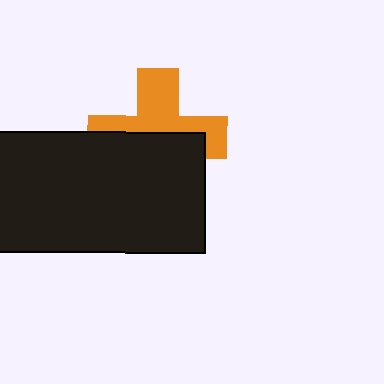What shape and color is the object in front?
The object in front is a black rectangle.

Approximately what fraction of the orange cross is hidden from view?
Roughly 52% of the orange cross is hidden behind the black rectangle.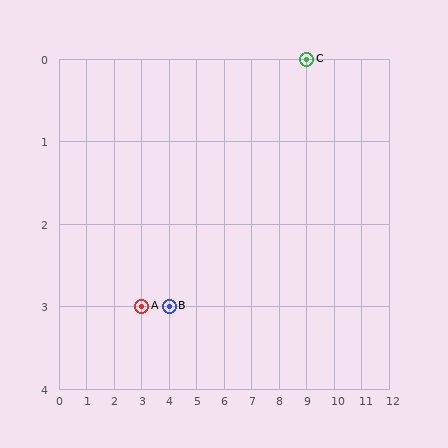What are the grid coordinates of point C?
Point C is at grid coordinates (9, 0).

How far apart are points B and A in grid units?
Points B and A are 1 column apart.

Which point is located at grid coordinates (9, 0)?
Point C is at (9, 0).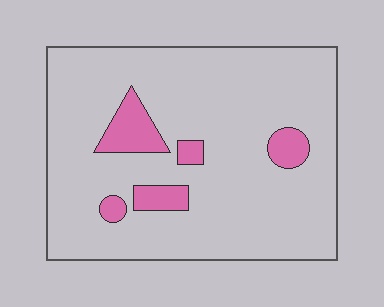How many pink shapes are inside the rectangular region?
5.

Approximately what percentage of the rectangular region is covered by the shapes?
Approximately 10%.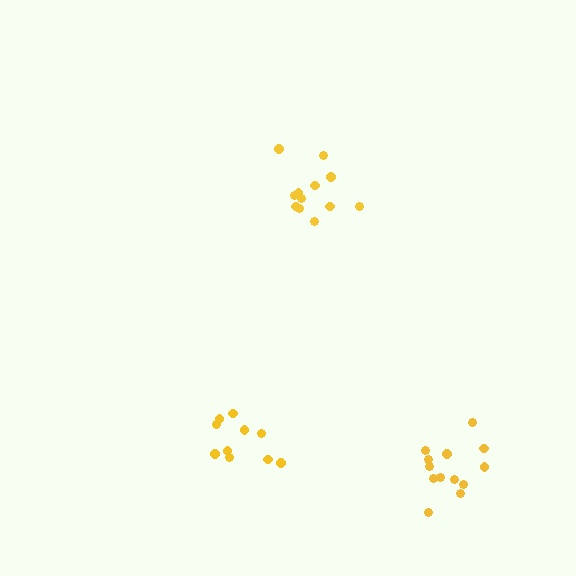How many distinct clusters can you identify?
There are 3 distinct clusters.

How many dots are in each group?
Group 1: 10 dots, Group 2: 12 dots, Group 3: 13 dots (35 total).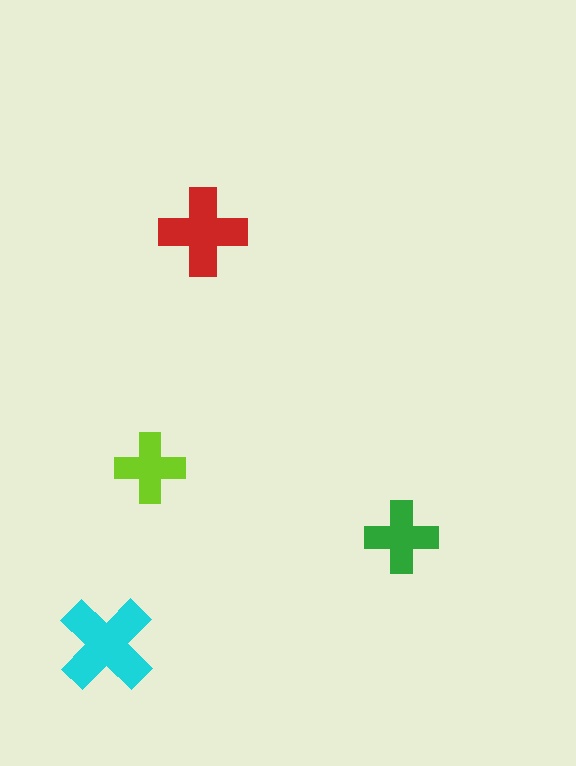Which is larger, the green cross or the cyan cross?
The cyan one.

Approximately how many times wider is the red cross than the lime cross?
About 1.5 times wider.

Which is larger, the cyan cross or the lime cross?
The cyan one.